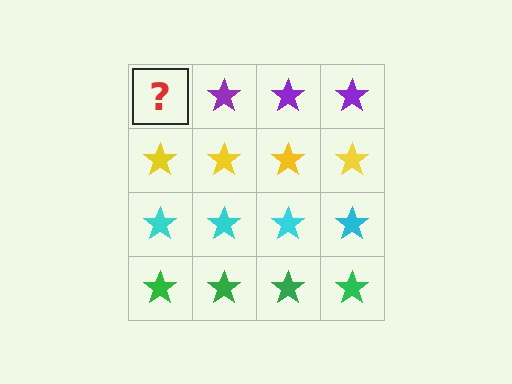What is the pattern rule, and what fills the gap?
The rule is that each row has a consistent color. The gap should be filled with a purple star.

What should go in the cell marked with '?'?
The missing cell should contain a purple star.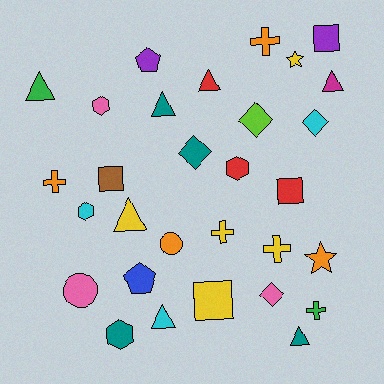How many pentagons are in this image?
There are 2 pentagons.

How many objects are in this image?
There are 30 objects.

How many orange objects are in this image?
There are 4 orange objects.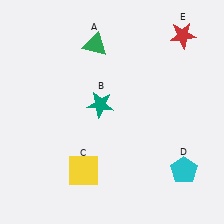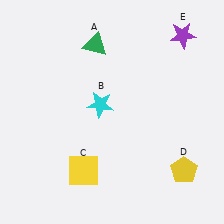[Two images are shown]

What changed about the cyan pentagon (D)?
In Image 1, D is cyan. In Image 2, it changed to yellow.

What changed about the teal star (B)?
In Image 1, B is teal. In Image 2, it changed to cyan.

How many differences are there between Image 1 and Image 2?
There are 3 differences between the two images.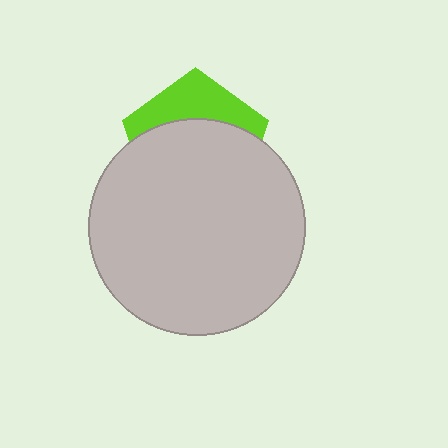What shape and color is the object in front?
The object in front is a light gray circle.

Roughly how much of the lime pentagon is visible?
A small part of it is visible (roughly 33%).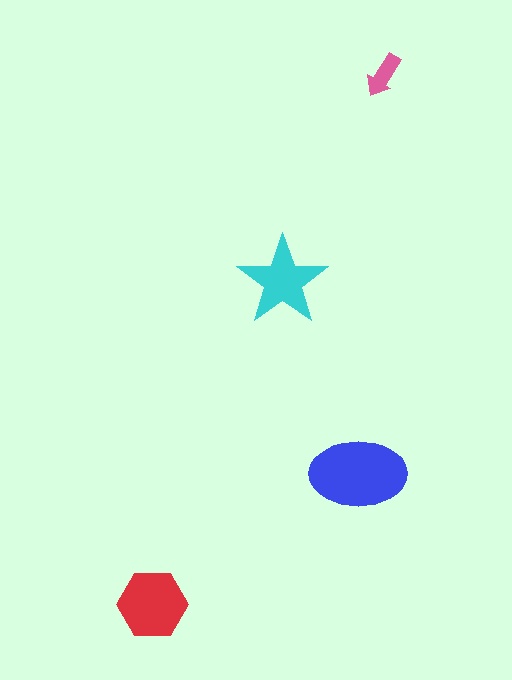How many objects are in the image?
There are 4 objects in the image.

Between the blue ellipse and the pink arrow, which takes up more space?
The blue ellipse.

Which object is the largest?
The blue ellipse.